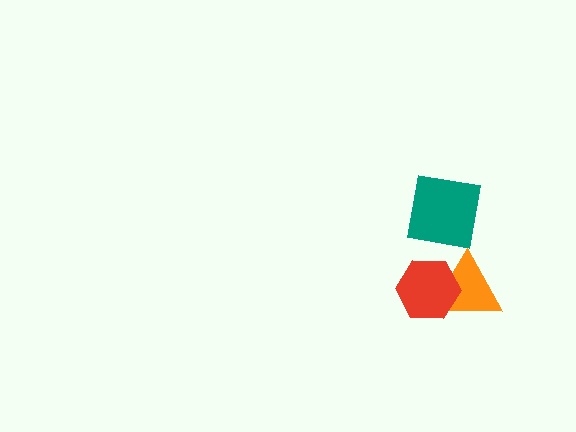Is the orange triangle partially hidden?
Yes, it is partially covered by another shape.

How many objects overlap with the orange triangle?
1 object overlaps with the orange triangle.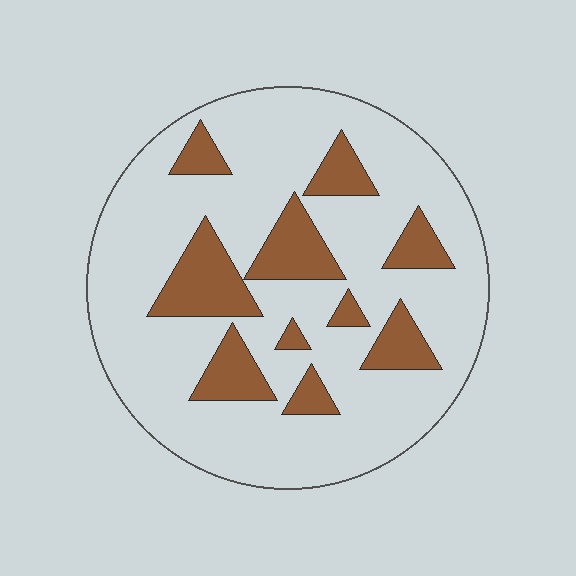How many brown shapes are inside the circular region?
10.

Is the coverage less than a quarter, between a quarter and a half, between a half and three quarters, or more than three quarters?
Less than a quarter.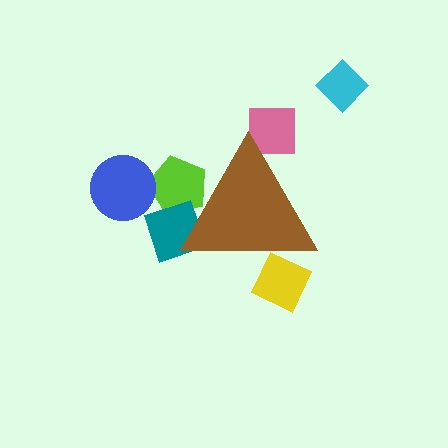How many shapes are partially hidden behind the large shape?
4 shapes are partially hidden.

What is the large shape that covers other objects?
A brown triangle.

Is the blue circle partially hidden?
No, the blue circle is fully visible.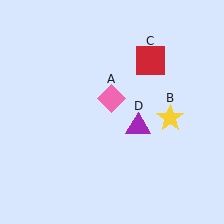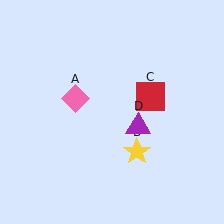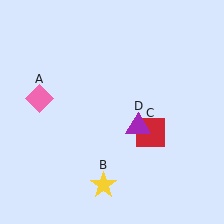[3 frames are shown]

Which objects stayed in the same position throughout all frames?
Purple triangle (object D) remained stationary.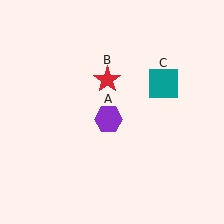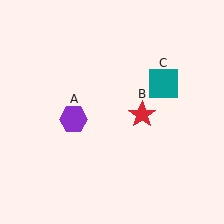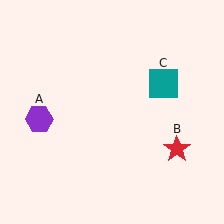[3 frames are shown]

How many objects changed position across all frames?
2 objects changed position: purple hexagon (object A), red star (object B).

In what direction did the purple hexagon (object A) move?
The purple hexagon (object A) moved left.